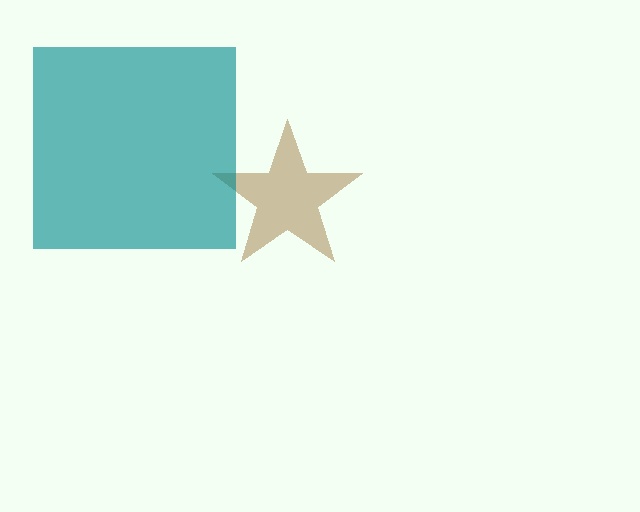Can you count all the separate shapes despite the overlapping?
Yes, there are 2 separate shapes.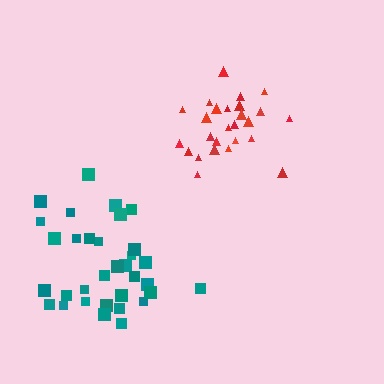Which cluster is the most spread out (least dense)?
Teal.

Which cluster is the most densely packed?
Red.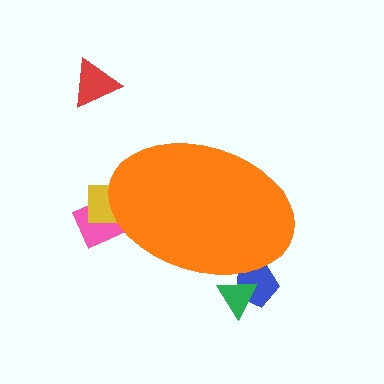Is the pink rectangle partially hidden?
Yes, the pink rectangle is partially hidden behind the orange ellipse.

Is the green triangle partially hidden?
Yes, the green triangle is partially hidden behind the orange ellipse.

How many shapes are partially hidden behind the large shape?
4 shapes are partially hidden.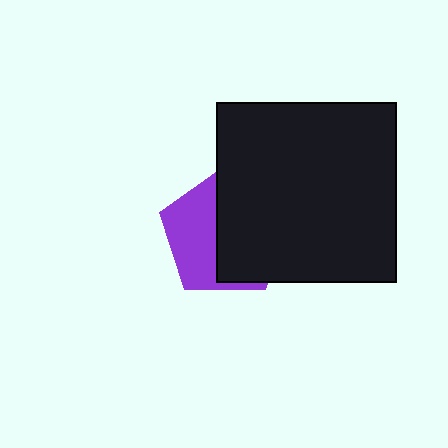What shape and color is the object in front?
The object in front is a black square.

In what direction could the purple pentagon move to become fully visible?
The purple pentagon could move left. That would shift it out from behind the black square entirely.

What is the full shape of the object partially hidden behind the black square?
The partially hidden object is a purple pentagon.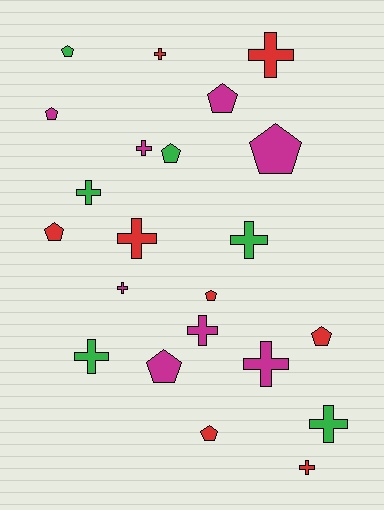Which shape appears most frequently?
Cross, with 12 objects.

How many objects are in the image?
There are 22 objects.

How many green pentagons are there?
There are 2 green pentagons.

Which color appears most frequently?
Magenta, with 8 objects.